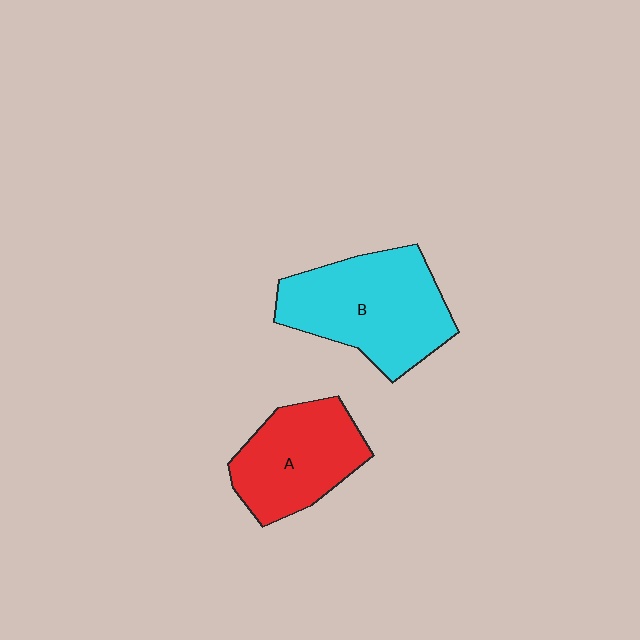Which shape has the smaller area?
Shape A (red).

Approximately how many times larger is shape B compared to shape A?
Approximately 1.3 times.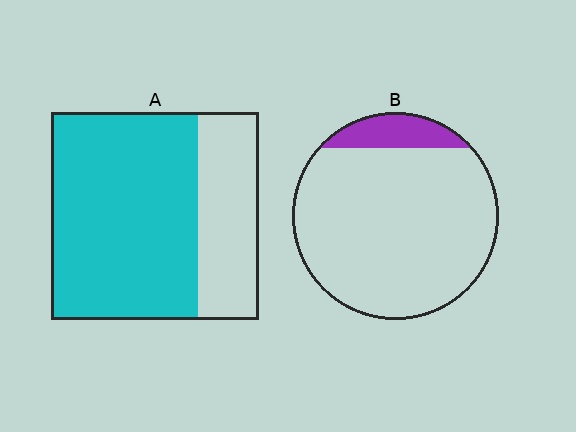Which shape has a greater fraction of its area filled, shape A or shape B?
Shape A.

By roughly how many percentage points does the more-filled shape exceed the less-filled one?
By roughly 60 percentage points (A over B).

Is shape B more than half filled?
No.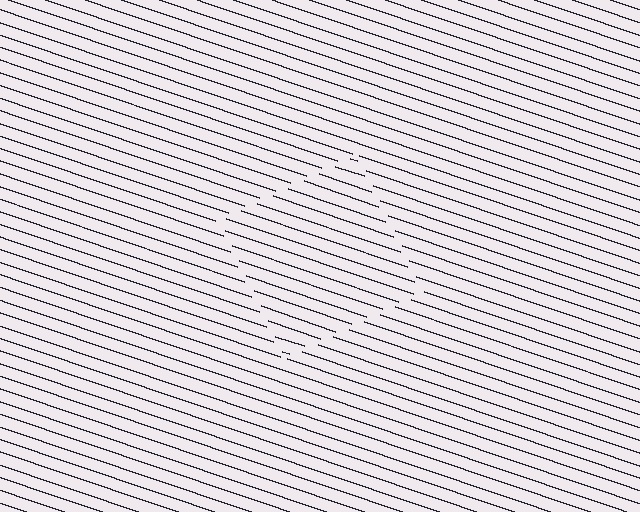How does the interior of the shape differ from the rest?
The interior of the shape contains the same grating, shifted by half a period — the contour is defined by the phase discontinuity where line-ends from the inner and outer gratings abut.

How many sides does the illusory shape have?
4 sides — the line-ends trace a square.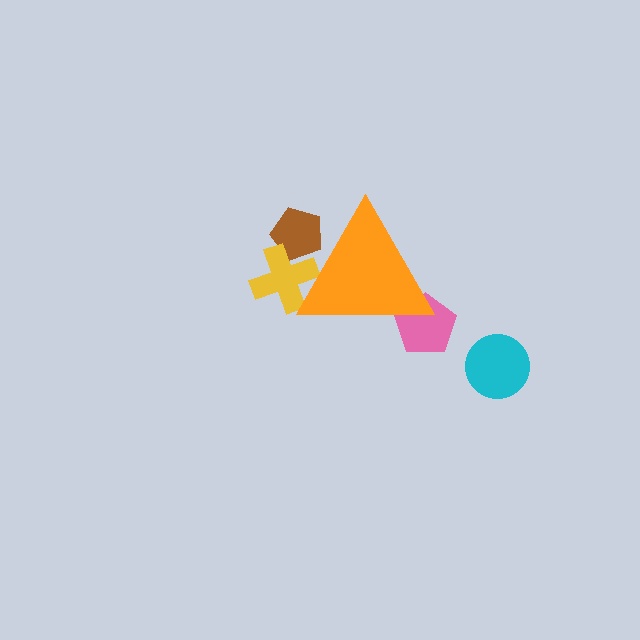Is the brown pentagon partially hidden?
Yes, the brown pentagon is partially hidden behind the orange triangle.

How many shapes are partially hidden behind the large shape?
3 shapes are partially hidden.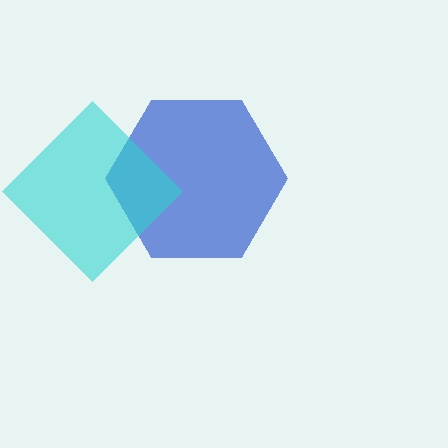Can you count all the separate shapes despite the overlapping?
Yes, there are 2 separate shapes.